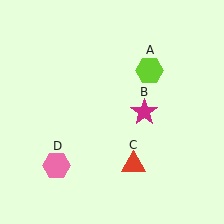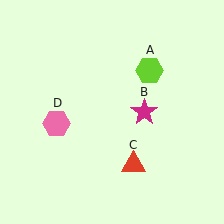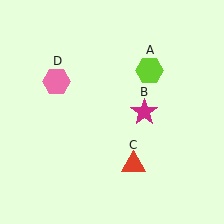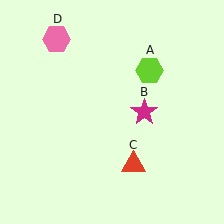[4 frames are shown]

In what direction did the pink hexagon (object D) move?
The pink hexagon (object D) moved up.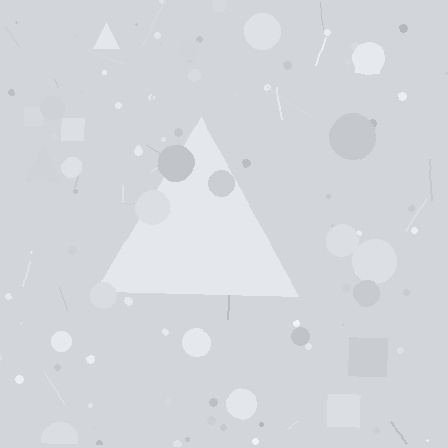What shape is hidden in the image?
A triangle is hidden in the image.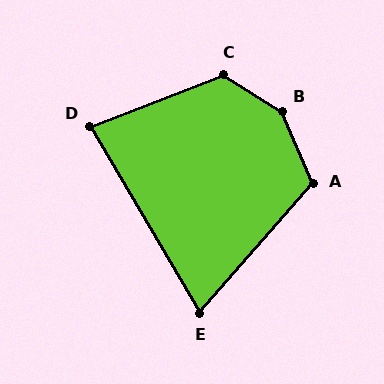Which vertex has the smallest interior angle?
E, at approximately 72 degrees.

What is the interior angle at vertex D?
Approximately 81 degrees (acute).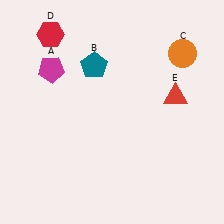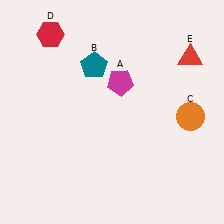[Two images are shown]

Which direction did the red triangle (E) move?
The red triangle (E) moved up.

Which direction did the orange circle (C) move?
The orange circle (C) moved down.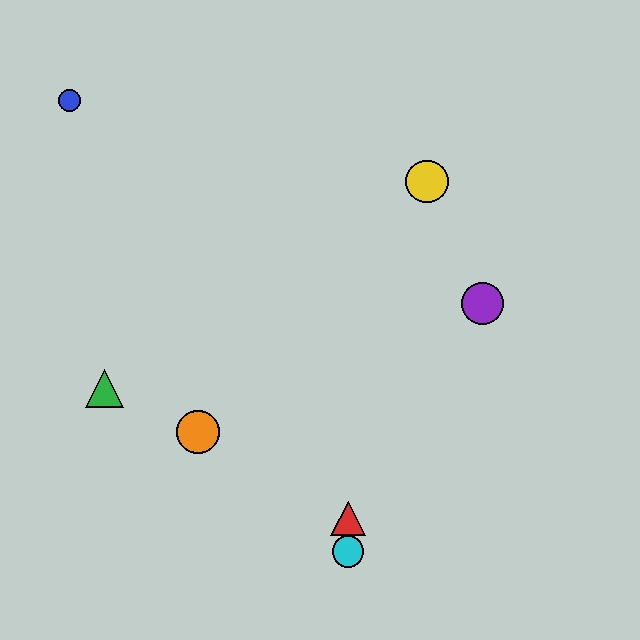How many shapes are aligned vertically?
2 shapes (the red triangle, the cyan circle) are aligned vertically.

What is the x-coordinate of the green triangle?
The green triangle is at x≈104.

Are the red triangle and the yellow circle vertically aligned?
No, the red triangle is at x≈348 and the yellow circle is at x≈427.